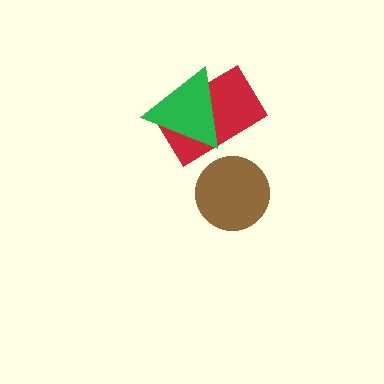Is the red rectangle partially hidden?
Yes, it is partially covered by another shape.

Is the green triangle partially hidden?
No, no other shape covers it.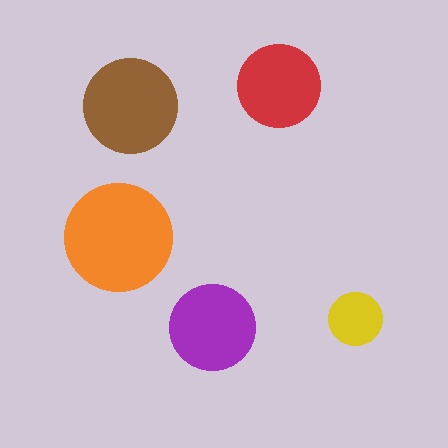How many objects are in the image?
There are 5 objects in the image.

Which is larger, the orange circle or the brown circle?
The orange one.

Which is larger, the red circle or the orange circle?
The orange one.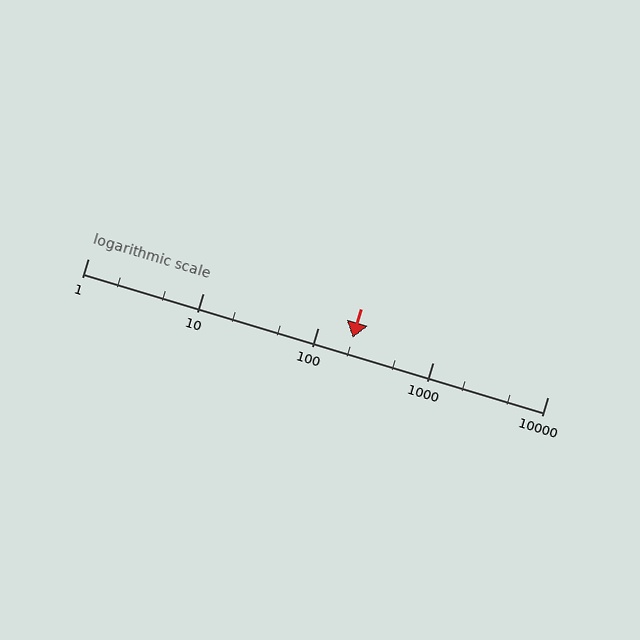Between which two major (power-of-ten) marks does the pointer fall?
The pointer is between 100 and 1000.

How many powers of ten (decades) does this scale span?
The scale spans 4 decades, from 1 to 10000.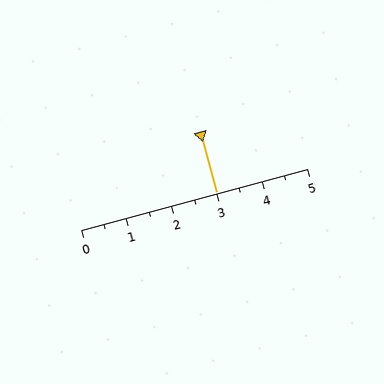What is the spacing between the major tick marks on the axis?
The major ticks are spaced 1 apart.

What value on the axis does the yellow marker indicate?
The marker indicates approximately 3.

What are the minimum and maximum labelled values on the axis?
The axis runs from 0 to 5.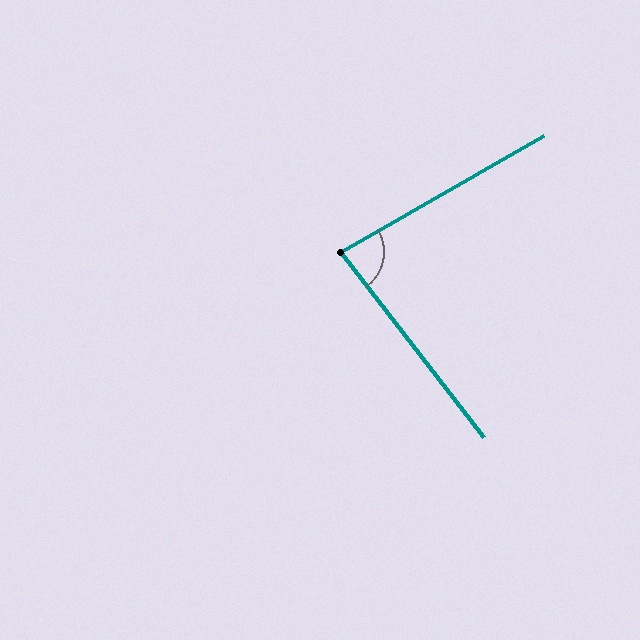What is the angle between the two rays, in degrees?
Approximately 82 degrees.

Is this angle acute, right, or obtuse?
It is acute.